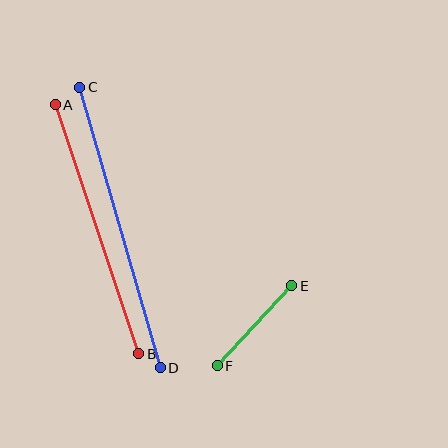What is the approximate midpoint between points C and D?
The midpoint is at approximately (120, 227) pixels.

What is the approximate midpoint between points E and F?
The midpoint is at approximately (254, 326) pixels.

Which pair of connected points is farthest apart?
Points C and D are farthest apart.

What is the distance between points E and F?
The distance is approximately 109 pixels.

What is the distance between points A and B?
The distance is approximately 262 pixels.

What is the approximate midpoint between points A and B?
The midpoint is at approximately (97, 229) pixels.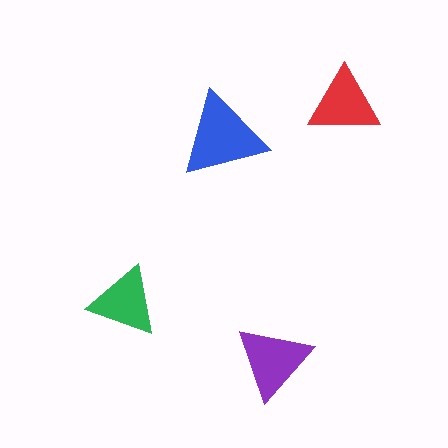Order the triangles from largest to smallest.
the blue one, the purple one, the red one, the green one.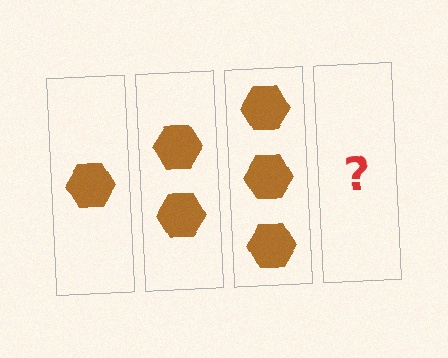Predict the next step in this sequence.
The next step is 4 hexagons.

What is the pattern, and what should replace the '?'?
The pattern is that each step adds one more hexagon. The '?' should be 4 hexagons.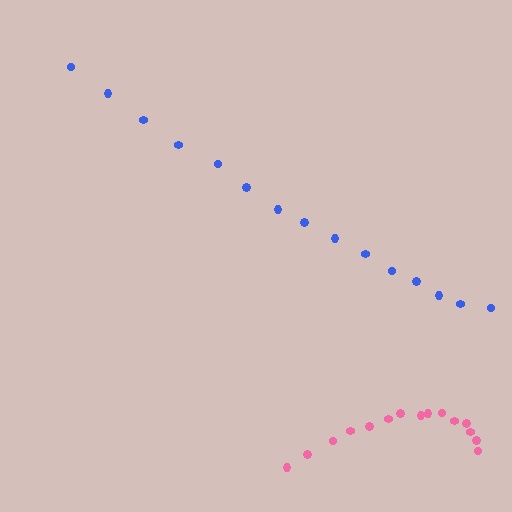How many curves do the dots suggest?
There are 2 distinct paths.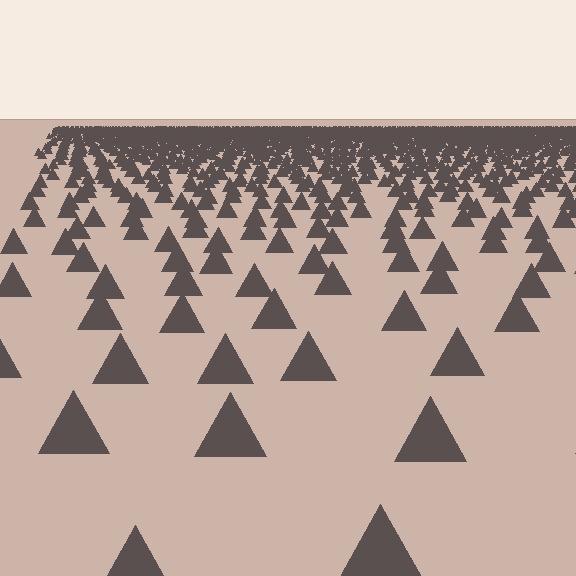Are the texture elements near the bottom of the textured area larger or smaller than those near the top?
Larger. Near the bottom, elements are closer to the viewer and appear at a bigger on-screen size.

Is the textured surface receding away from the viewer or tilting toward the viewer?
The surface is receding away from the viewer. Texture elements get smaller and denser toward the top.